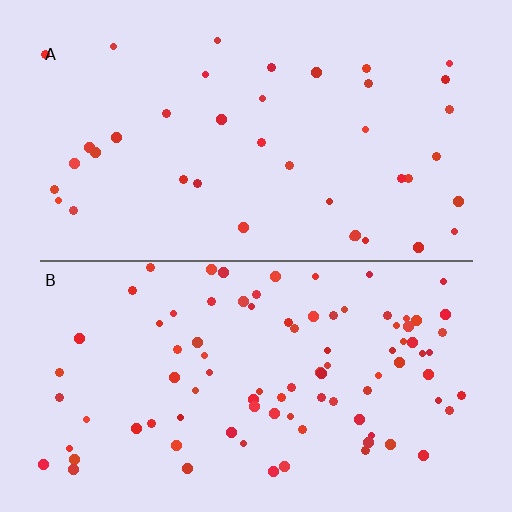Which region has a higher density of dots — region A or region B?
B (the bottom).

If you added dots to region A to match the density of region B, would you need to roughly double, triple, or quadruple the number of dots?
Approximately double.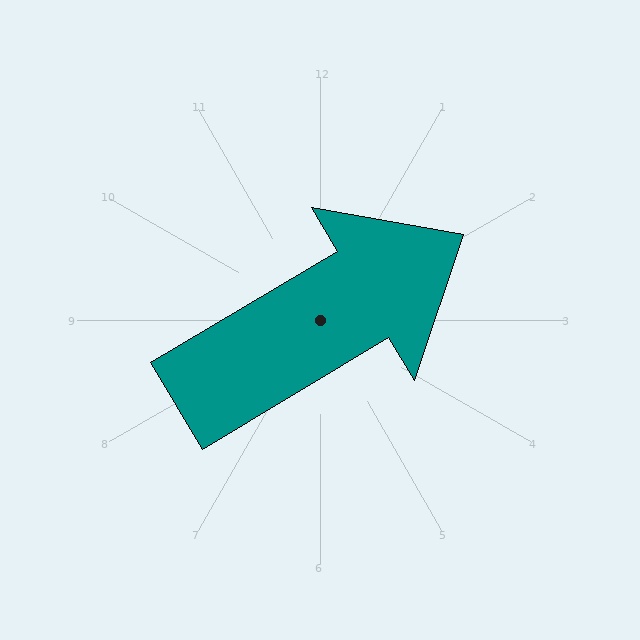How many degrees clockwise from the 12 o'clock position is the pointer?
Approximately 59 degrees.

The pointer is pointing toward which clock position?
Roughly 2 o'clock.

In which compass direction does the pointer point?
Northeast.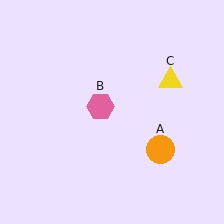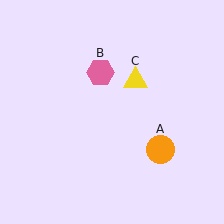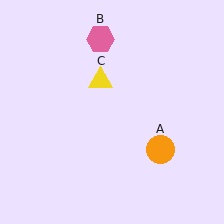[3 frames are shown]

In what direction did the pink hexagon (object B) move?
The pink hexagon (object B) moved up.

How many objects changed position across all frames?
2 objects changed position: pink hexagon (object B), yellow triangle (object C).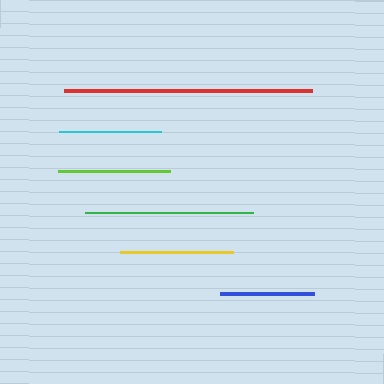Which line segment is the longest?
The red line is the longest at approximately 249 pixels.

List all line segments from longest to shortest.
From longest to shortest: red, green, lime, yellow, cyan, blue.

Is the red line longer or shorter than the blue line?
The red line is longer than the blue line.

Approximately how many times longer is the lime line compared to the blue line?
The lime line is approximately 1.2 times the length of the blue line.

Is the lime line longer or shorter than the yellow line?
The lime line is longer than the yellow line.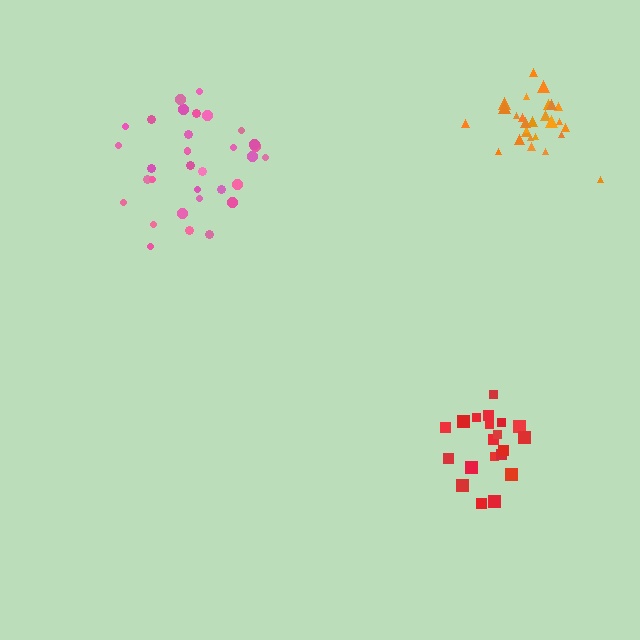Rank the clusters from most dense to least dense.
orange, red, pink.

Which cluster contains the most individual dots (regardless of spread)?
Pink (34).